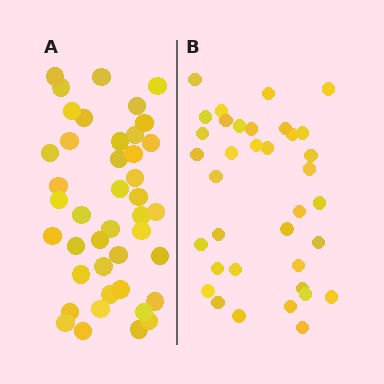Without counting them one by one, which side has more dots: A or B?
Region A (the left region) has more dots.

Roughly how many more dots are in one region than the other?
Region A has about 6 more dots than region B.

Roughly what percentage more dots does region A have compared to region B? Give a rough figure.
About 15% more.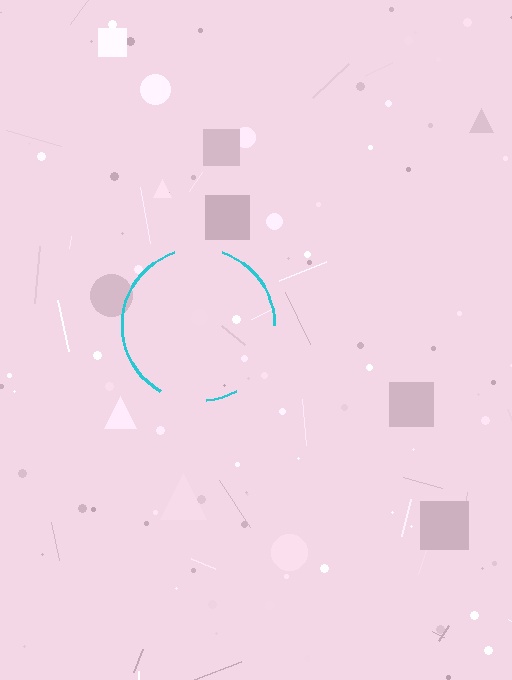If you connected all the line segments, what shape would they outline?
They would outline a circle.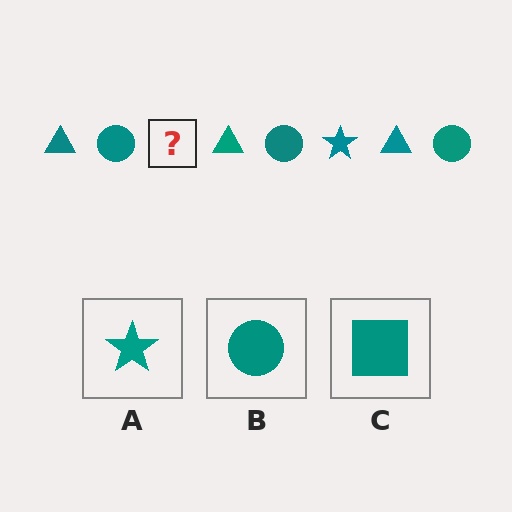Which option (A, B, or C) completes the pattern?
A.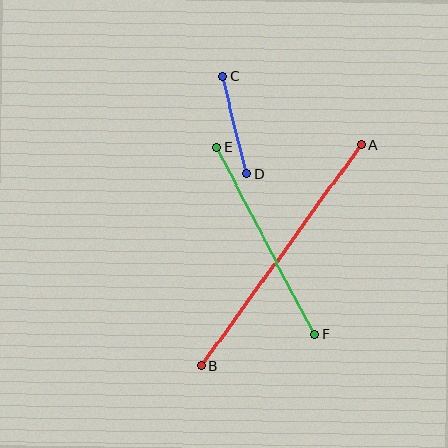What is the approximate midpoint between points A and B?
The midpoint is at approximately (282, 255) pixels.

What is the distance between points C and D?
The distance is approximately 101 pixels.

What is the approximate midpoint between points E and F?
The midpoint is at approximately (266, 241) pixels.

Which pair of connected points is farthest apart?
Points A and B are farthest apart.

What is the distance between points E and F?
The distance is approximately 211 pixels.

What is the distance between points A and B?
The distance is approximately 273 pixels.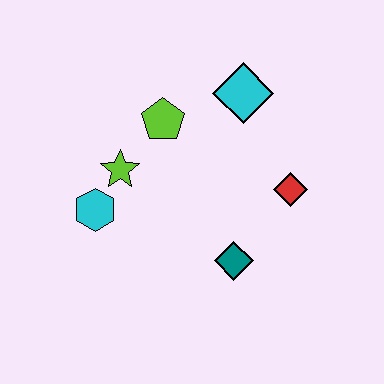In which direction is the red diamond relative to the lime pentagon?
The red diamond is to the right of the lime pentagon.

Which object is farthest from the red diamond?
The cyan hexagon is farthest from the red diamond.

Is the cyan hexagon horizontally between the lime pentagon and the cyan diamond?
No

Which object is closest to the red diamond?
The teal diamond is closest to the red diamond.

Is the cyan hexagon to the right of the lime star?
No